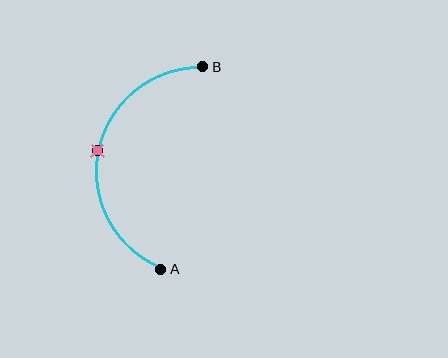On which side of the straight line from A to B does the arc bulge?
The arc bulges to the left of the straight line connecting A and B.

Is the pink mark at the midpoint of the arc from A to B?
Yes. The pink mark lies on the arc at equal arc-length from both A and B — it is the arc midpoint.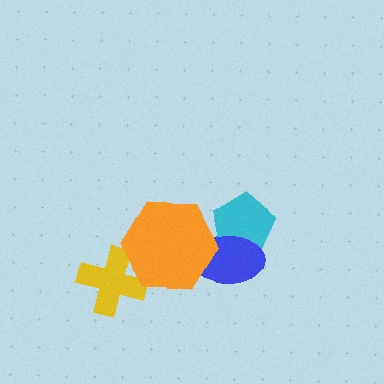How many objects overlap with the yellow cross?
1 object overlaps with the yellow cross.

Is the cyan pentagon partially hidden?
Yes, it is partially covered by another shape.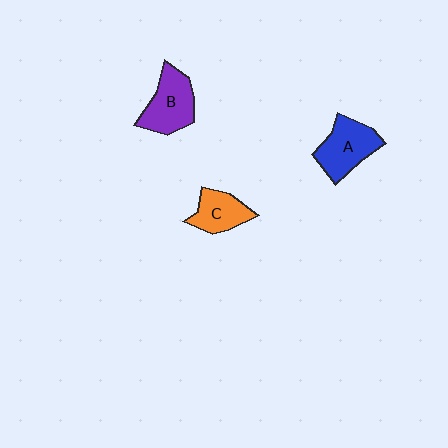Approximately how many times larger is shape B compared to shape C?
Approximately 1.3 times.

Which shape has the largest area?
Shape A (blue).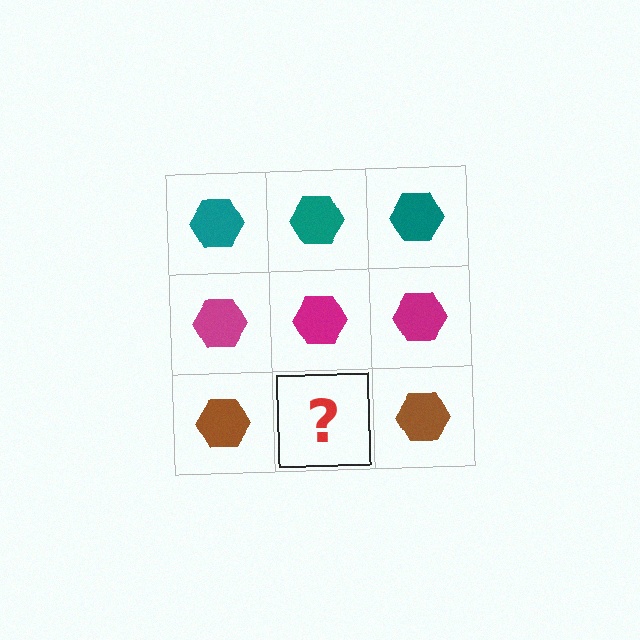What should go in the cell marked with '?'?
The missing cell should contain a brown hexagon.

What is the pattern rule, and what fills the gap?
The rule is that each row has a consistent color. The gap should be filled with a brown hexagon.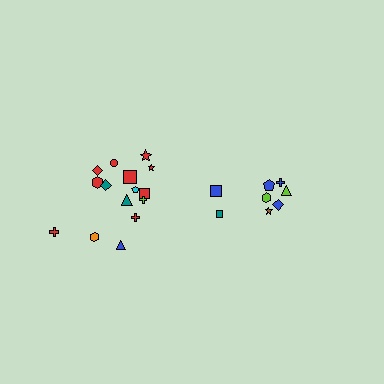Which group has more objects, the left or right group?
The left group.